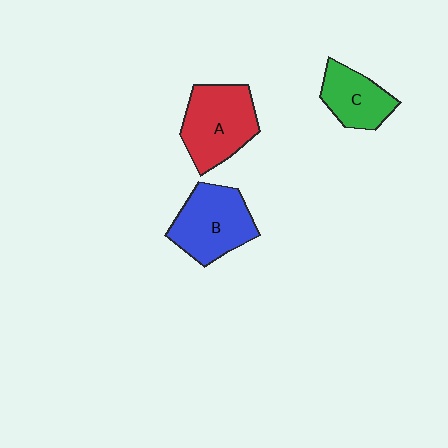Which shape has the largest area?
Shape A (red).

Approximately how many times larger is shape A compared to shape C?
Approximately 1.5 times.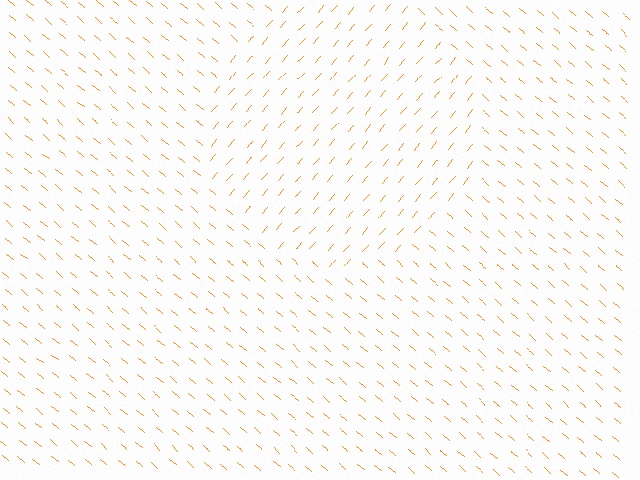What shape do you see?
I see a circle.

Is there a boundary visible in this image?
Yes, there is a texture boundary formed by a change in line orientation.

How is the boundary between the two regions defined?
The boundary is defined purely by a change in line orientation (approximately 89 degrees difference). All lines are the same color and thickness.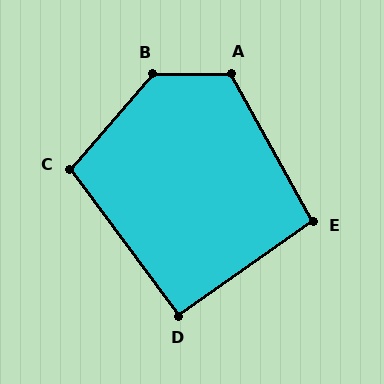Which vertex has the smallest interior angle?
D, at approximately 92 degrees.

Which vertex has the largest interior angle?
B, at approximately 131 degrees.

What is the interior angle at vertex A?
Approximately 119 degrees (obtuse).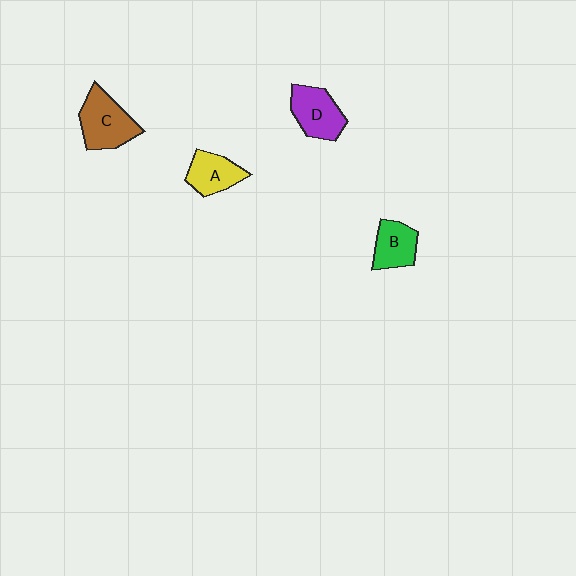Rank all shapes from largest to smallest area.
From largest to smallest: C (brown), D (purple), A (yellow), B (green).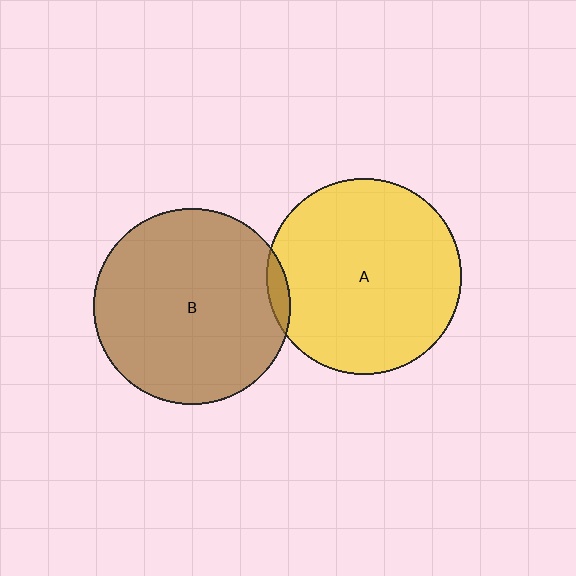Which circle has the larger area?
Circle B (brown).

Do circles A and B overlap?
Yes.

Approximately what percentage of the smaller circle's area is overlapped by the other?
Approximately 5%.